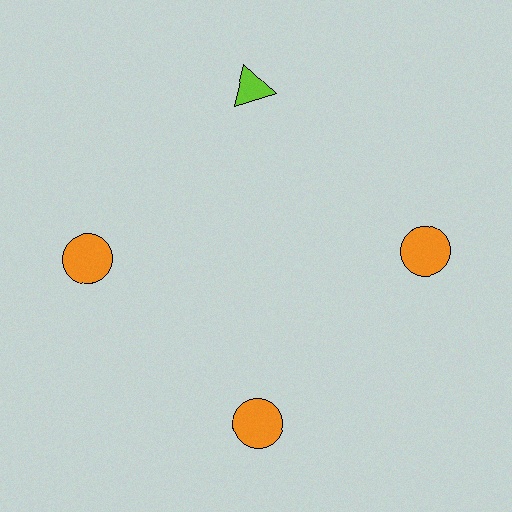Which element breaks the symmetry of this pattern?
The lime triangle at roughly the 12 o'clock position breaks the symmetry. All other shapes are orange circles.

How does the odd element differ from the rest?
It differs in both color (lime instead of orange) and shape (triangle instead of circle).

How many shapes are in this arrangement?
There are 4 shapes arranged in a ring pattern.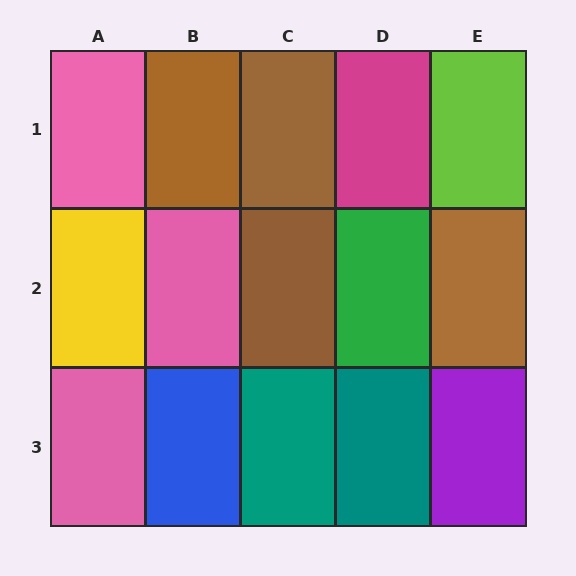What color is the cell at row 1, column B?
Brown.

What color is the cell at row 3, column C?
Teal.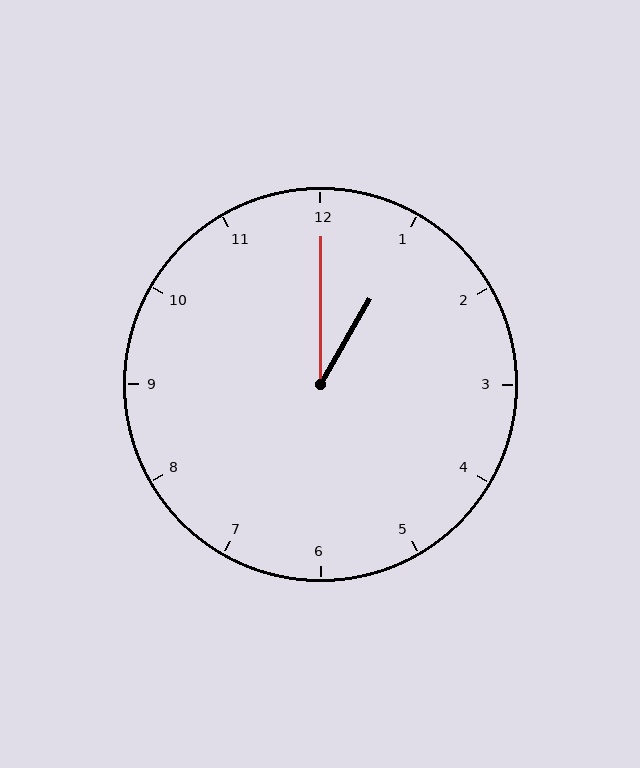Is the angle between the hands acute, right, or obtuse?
It is acute.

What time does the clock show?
1:00.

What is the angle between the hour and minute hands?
Approximately 30 degrees.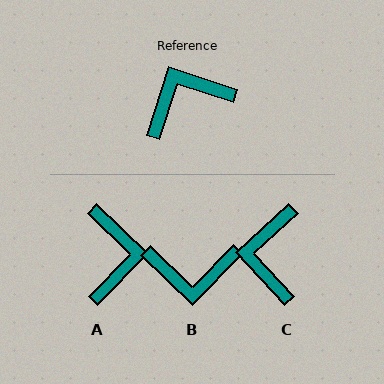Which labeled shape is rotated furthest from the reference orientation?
B, about 154 degrees away.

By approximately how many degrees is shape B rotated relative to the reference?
Approximately 154 degrees counter-clockwise.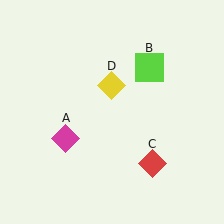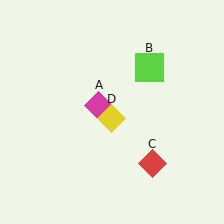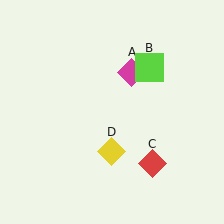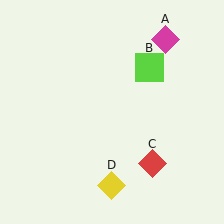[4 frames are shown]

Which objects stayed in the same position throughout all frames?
Lime square (object B) and red diamond (object C) remained stationary.